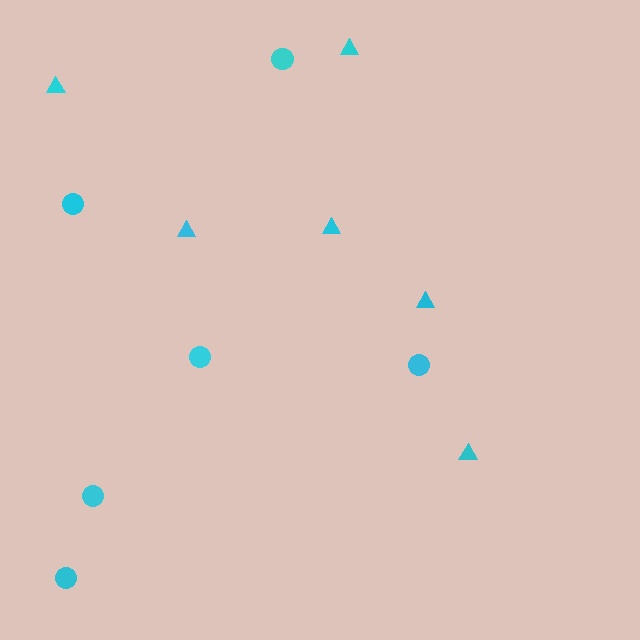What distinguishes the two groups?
There are 2 groups: one group of triangles (6) and one group of circles (6).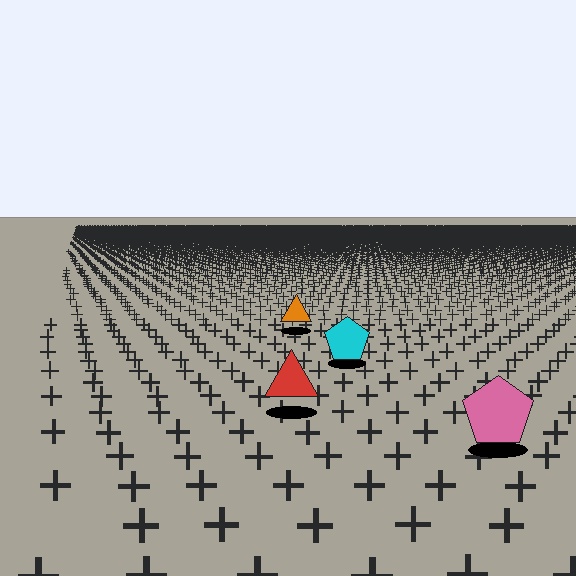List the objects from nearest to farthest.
From nearest to farthest: the pink pentagon, the red triangle, the cyan pentagon, the orange triangle.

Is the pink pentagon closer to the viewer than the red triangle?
Yes. The pink pentagon is closer — you can tell from the texture gradient: the ground texture is coarser near it.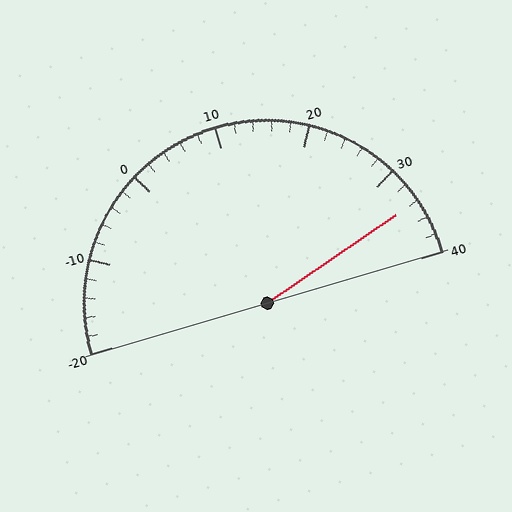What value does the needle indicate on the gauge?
The needle indicates approximately 34.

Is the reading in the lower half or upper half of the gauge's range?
The reading is in the upper half of the range (-20 to 40).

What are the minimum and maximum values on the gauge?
The gauge ranges from -20 to 40.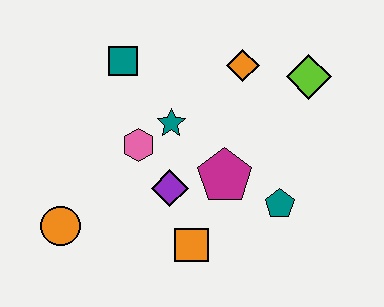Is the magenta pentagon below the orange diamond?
Yes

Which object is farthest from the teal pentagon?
The orange circle is farthest from the teal pentagon.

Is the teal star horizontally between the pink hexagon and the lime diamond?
Yes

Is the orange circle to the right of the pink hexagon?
No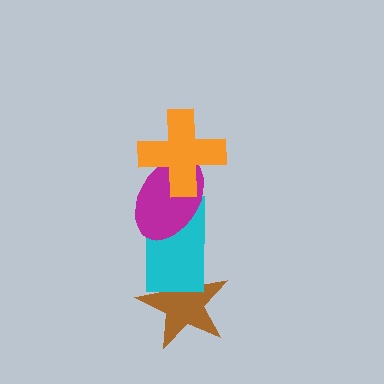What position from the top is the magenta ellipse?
The magenta ellipse is 2nd from the top.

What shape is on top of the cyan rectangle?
The magenta ellipse is on top of the cyan rectangle.